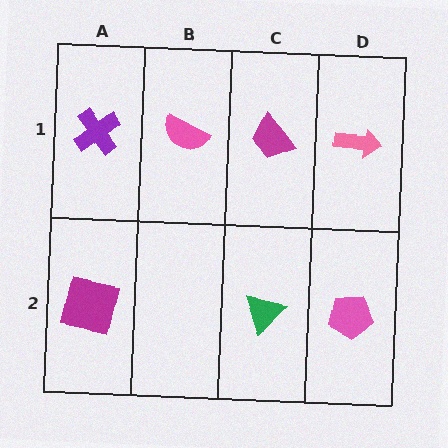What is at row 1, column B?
A pink semicircle.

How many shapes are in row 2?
3 shapes.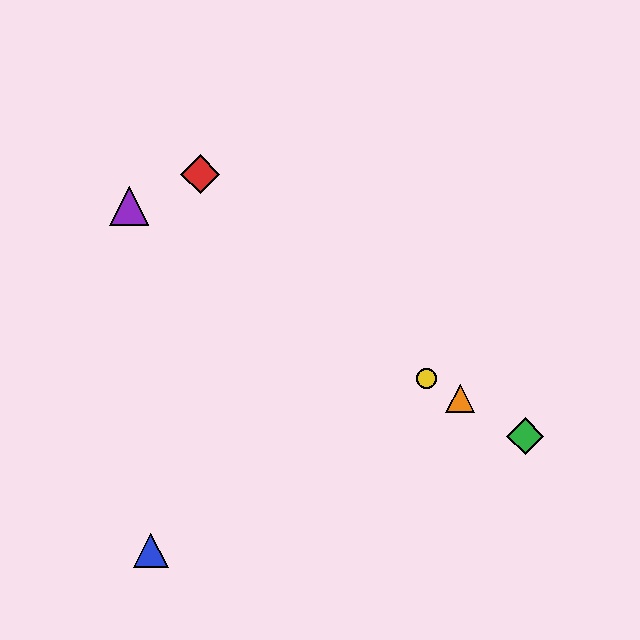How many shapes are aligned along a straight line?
4 shapes (the green diamond, the yellow circle, the purple triangle, the orange triangle) are aligned along a straight line.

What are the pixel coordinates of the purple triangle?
The purple triangle is at (129, 206).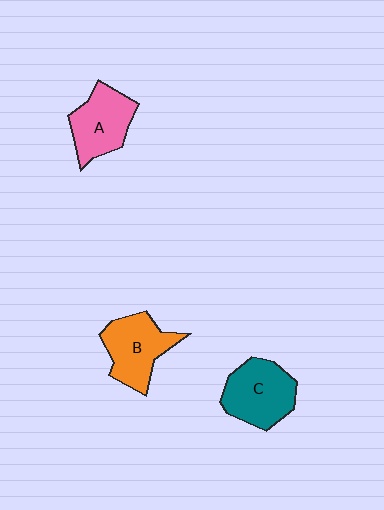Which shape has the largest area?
Shape C (teal).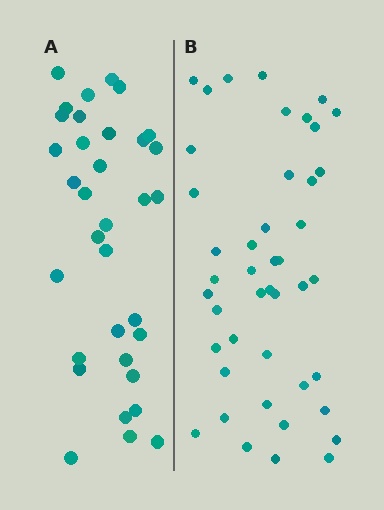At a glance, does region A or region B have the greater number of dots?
Region B (the right region) has more dots.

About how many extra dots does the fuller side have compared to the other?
Region B has roughly 10 or so more dots than region A.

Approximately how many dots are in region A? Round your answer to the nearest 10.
About 30 dots. (The exact count is 34, which rounds to 30.)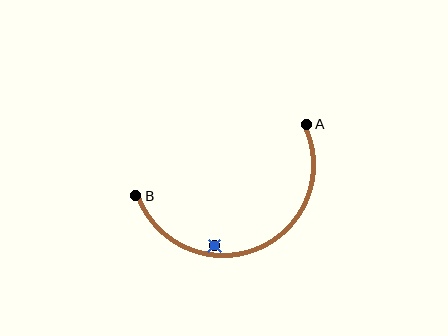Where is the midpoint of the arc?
The arc midpoint is the point on the curve farthest from the straight line joining A and B. It sits below that line.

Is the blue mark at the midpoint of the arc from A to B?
No — the blue mark does not lie on the arc at all. It sits slightly inside the curve.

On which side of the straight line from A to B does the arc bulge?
The arc bulges below the straight line connecting A and B.